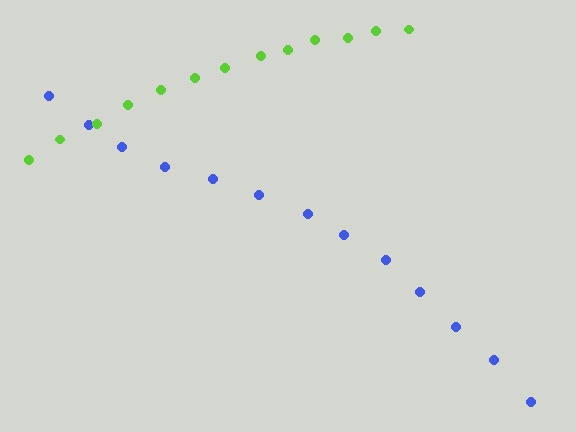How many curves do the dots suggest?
There are 2 distinct paths.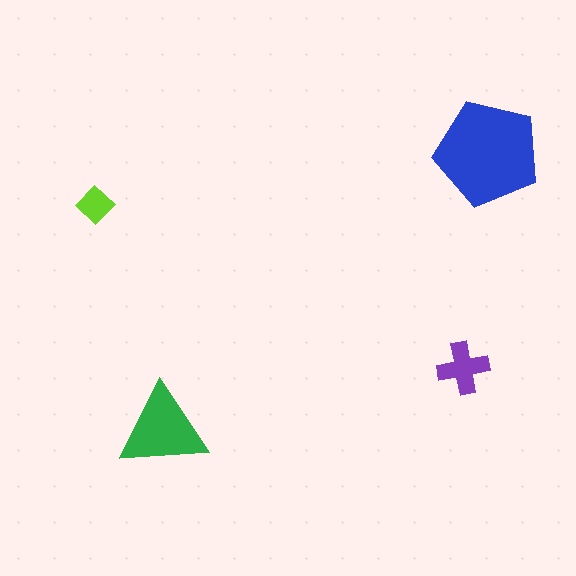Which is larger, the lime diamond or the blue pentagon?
The blue pentagon.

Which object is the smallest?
The lime diamond.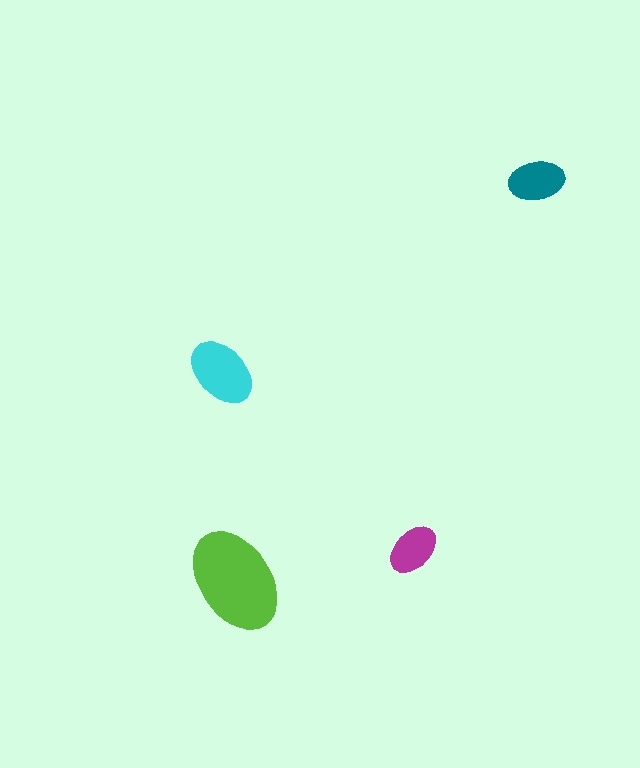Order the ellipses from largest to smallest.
the lime one, the cyan one, the teal one, the magenta one.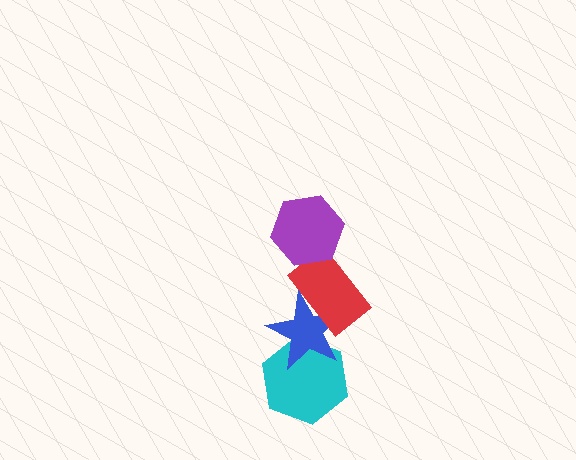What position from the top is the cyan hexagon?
The cyan hexagon is 4th from the top.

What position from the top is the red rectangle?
The red rectangle is 2nd from the top.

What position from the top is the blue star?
The blue star is 3rd from the top.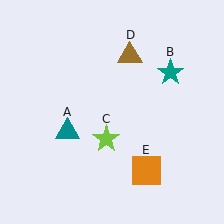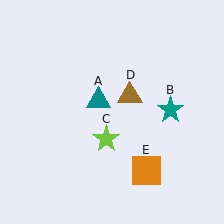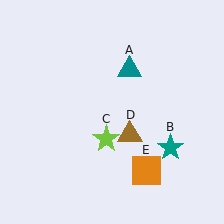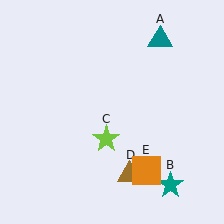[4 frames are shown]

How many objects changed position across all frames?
3 objects changed position: teal triangle (object A), teal star (object B), brown triangle (object D).